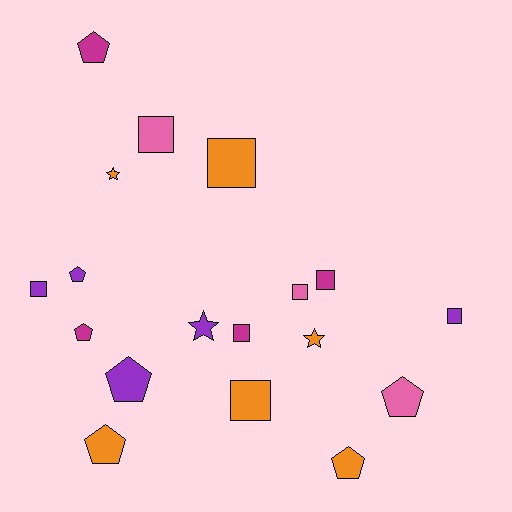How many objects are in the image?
There are 18 objects.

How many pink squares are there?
There are 2 pink squares.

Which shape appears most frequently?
Square, with 8 objects.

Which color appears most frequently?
Orange, with 6 objects.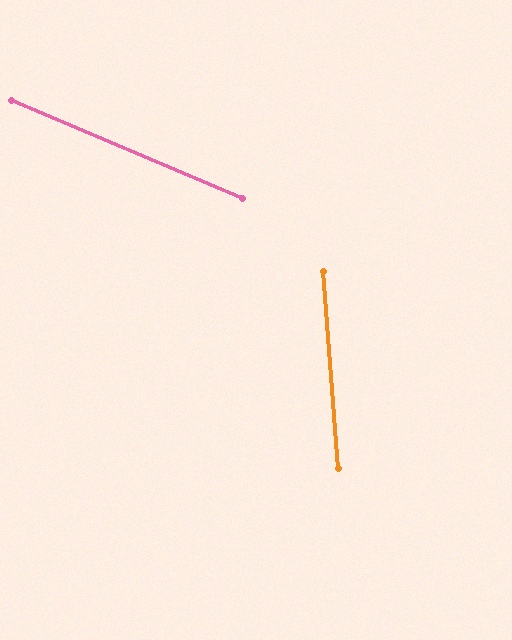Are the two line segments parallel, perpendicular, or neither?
Neither parallel nor perpendicular — they differ by about 63°.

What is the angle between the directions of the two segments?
Approximately 63 degrees.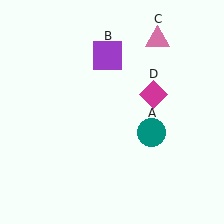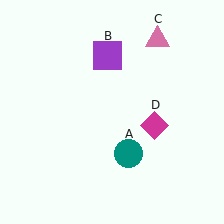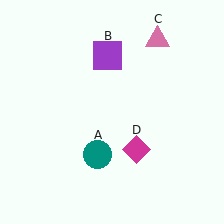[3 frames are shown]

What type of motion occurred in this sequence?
The teal circle (object A), magenta diamond (object D) rotated clockwise around the center of the scene.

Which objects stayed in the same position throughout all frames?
Purple square (object B) and pink triangle (object C) remained stationary.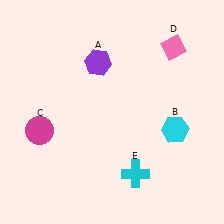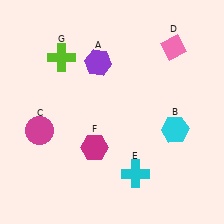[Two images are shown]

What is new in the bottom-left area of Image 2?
A magenta hexagon (F) was added in the bottom-left area of Image 2.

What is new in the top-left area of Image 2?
A lime cross (G) was added in the top-left area of Image 2.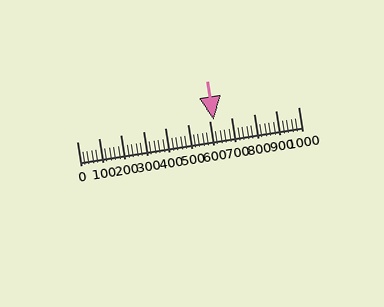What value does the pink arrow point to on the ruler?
The pink arrow points to approximately 620.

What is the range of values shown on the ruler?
The ruler shows values from 0 to 1000.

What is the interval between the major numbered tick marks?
The major tick marks are spaced 100 units apart.